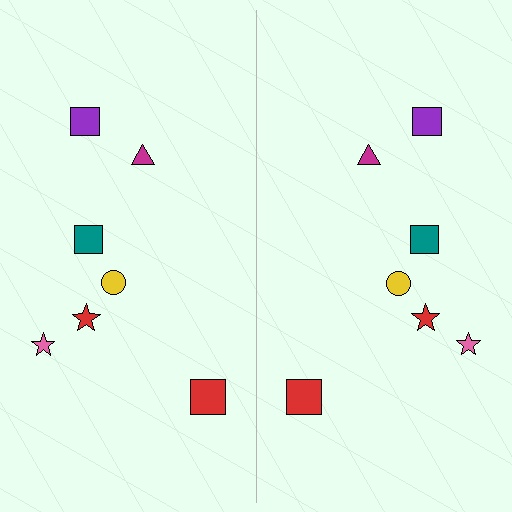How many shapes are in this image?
There are 14 shapes in this image.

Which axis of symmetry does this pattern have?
The pattern has a vertical axis of symmetry running through the center of the image.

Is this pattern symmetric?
Yes, this pattern has bilateral (reflection) symmetry.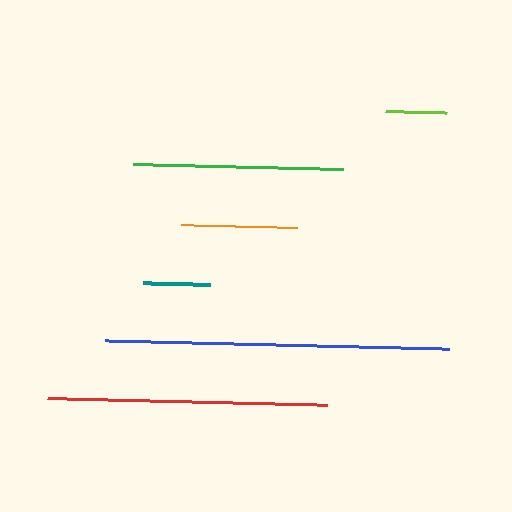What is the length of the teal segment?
The teal segment is approximately 66 pixels long.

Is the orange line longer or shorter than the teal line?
The orange line is longer than the teal line.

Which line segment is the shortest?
The lime line is the shortest at approximately 61 pixels.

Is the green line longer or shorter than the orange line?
The green line is longer than the orange line.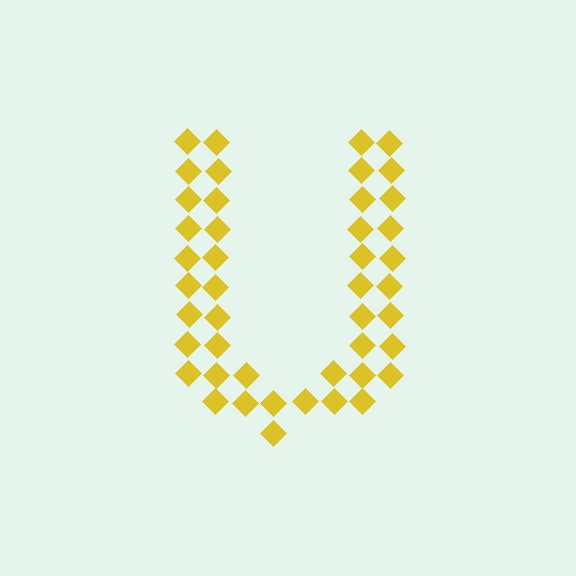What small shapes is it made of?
It is made of small diamonds.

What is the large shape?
The large shape is the letter U.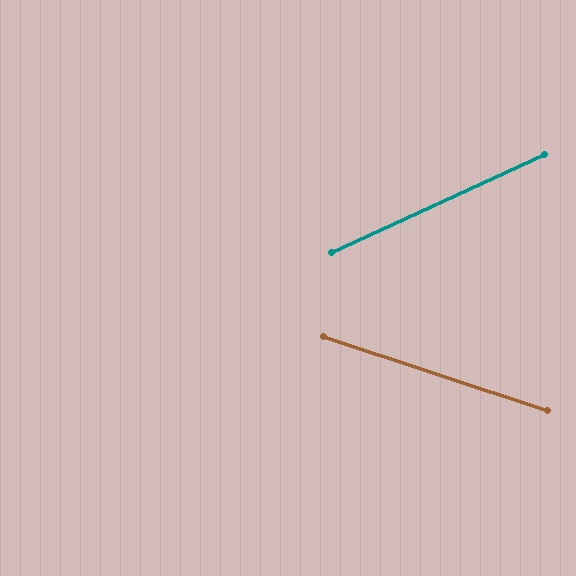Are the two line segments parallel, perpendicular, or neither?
Neither parallel nor perpendicular — they differ by about 43°.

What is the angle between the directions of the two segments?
Approximately 43 degrees.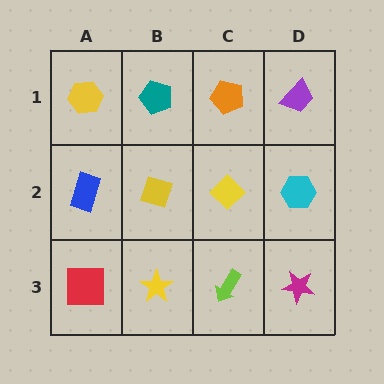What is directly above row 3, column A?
A blue rectangle.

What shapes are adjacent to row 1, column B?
A yellow diamond (row 2, column B), a yellow hexagon (row 1, column A), an orange pentagon (row 1, column C).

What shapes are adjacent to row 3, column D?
A cyan hexagon (row 2, column D), a lime arrow (row 3, column C).